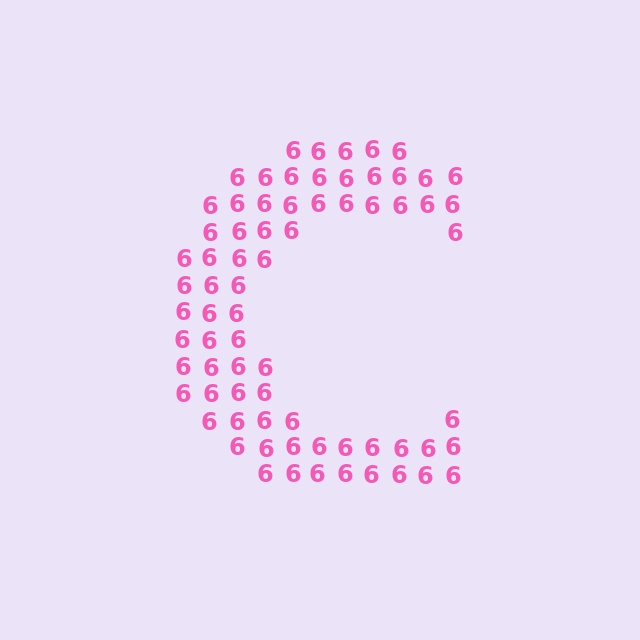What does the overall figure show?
The overall figure shows the letter C.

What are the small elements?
The small elements are digit 6's.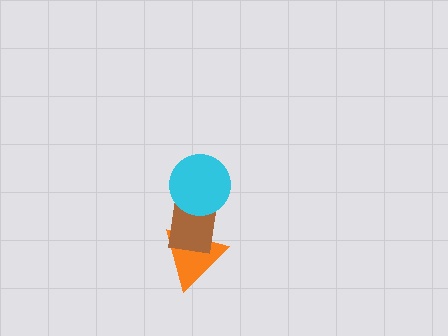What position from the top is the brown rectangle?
The brown rectangle is 2nd from the top.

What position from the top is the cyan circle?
The cyan circle is 1st from the top.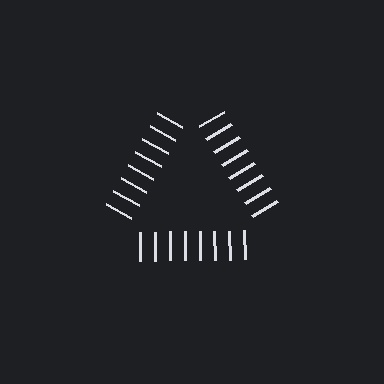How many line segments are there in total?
24 — 8 along each of the 3 edges.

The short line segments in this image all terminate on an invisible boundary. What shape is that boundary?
An illusory triangle — the line segments terminate on its edges but no continuous stroke is drawn.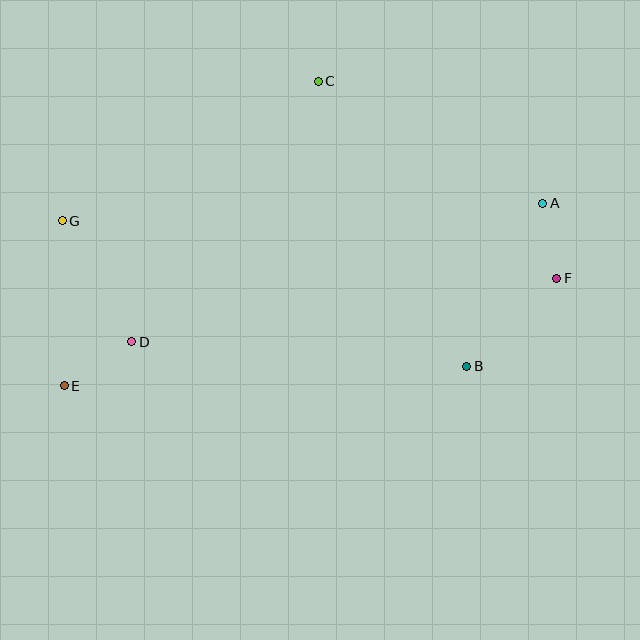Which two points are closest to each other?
Points A and F are closest to each other.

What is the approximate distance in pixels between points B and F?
The distance between B and F is approximately 126 pixels.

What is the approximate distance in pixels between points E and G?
The distance between E and G is approximately 165 pixels.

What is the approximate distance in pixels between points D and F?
The distance between D and F is approximately 430 pixels.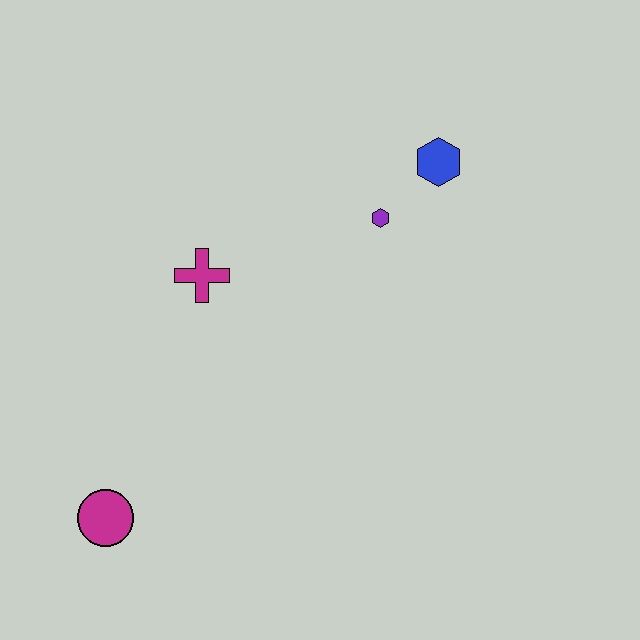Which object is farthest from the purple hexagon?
The magenta circle is farthest from the purple hexagon.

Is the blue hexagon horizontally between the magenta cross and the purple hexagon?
No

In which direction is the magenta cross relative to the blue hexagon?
The magenta cross is to the left of the blue hexagon.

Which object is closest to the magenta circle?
The magenta cross is closest to the magenta circle.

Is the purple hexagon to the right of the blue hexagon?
No